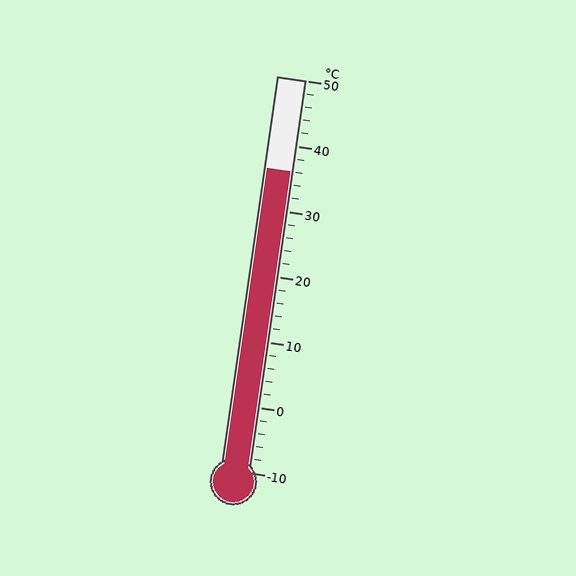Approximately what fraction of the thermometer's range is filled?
The thermometer is filled to approximately 75% of its range.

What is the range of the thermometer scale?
The thermometer scale ranges from -10°C to 50°C.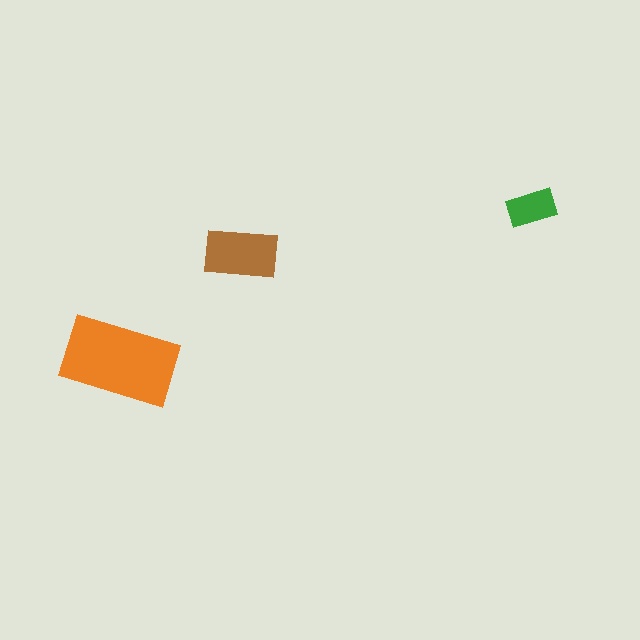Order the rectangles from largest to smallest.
the orange one, the brown one, the green one.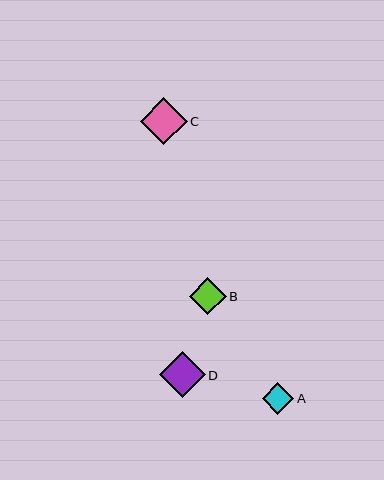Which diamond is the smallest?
Diamond A is the smallest with a size of approximately 31 pixels.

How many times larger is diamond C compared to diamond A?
Diamond C is approximately 1.5 times the size of diamond A.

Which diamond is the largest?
Diamond C is the largest with a size of approximately 47 pixels.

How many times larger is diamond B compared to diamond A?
Diamond B is approximately 1.2 times the size of diamond A.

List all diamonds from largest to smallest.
From largest to smallest: C, D, B, A.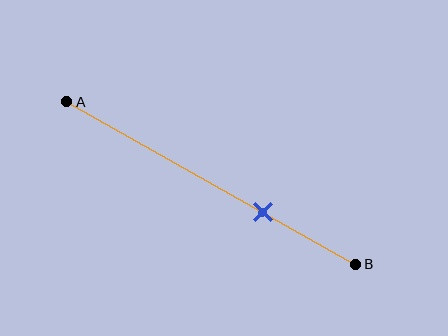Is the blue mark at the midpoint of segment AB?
No, the mark is at about 70% from A, not at the 50% midpoint.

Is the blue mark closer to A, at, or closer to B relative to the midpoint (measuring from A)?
The blue mark is closer to point B than the midpoint of segment AB.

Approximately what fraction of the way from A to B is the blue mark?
The blue mark is approximately 70% of the way from A to B.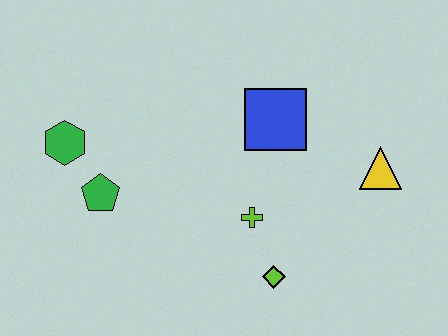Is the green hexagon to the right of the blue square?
No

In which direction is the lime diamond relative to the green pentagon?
The lime diamond is to the right of the green pentagon.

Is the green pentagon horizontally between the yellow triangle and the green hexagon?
Yes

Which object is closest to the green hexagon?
The green pentagon is closest to the green hexagon.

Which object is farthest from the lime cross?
The green hexagon is farthest from the lime cross.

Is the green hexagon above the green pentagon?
Yes